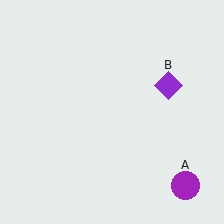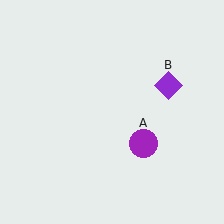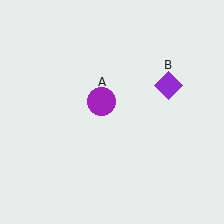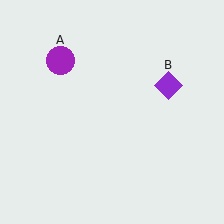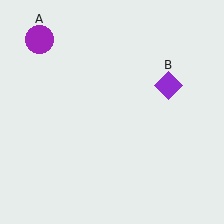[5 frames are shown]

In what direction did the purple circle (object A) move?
The purple circle (object A) moved up and to the left.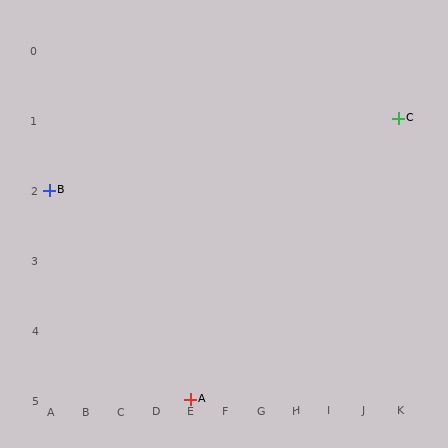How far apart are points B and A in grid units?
Points B and A are 4 columns and 3 rows apart (about 5.0 grid units diagonally).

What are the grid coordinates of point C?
Point C is at grid coordinates (K, 1).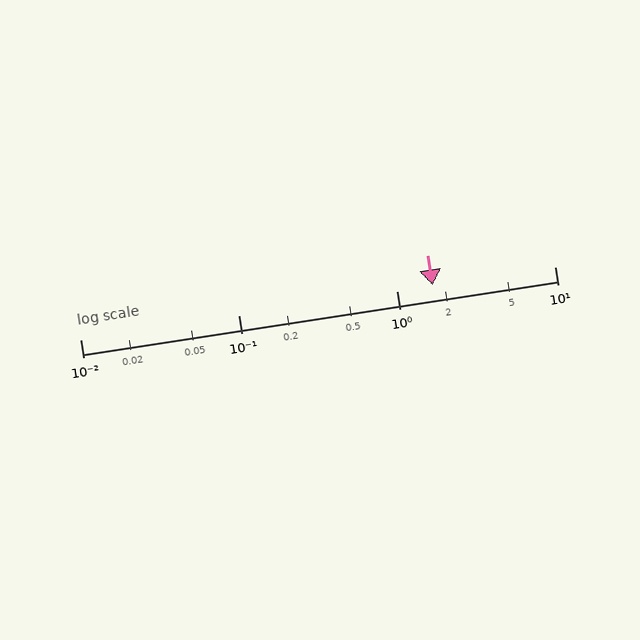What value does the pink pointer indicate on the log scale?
The pointer indicates approximately 1.7.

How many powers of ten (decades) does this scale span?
The scale spans 3 decades, from 0.01 to 10.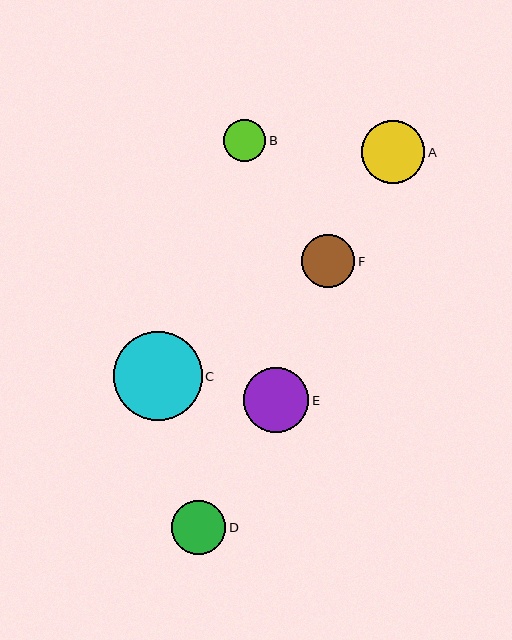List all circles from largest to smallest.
From largest to smallest: C, E, A, D, F, B.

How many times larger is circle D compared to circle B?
Circle D is approximately 1.3 times the size of circle B.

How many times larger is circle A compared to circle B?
Circle A is approximately 1.5 times the size of circle B.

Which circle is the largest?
Circle C is the largest with a size of approximately 89 pixels.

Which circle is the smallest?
Circle B is the smallest with a size of approximately 42 pixels.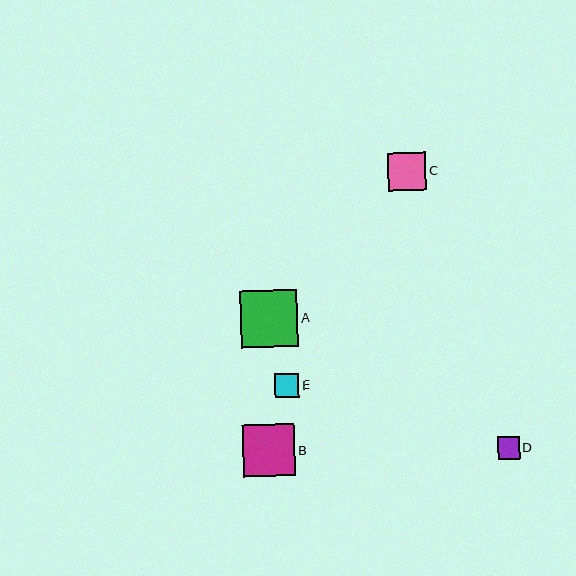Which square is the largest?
Square A is the largest with a size of approximately 57 pixels.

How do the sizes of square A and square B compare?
Square A and square B are approximately the same size.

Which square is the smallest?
Square D is the smallest with a size of approximately 22 pixels.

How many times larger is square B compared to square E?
Square B is approximately 2.2 times the size of square E.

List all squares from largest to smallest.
From largest to smallest: A, B, C, E, D.